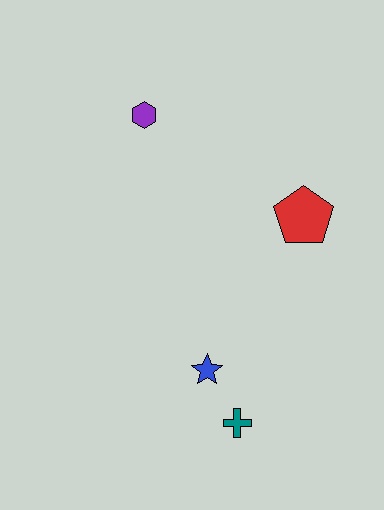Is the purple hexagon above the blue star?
Yes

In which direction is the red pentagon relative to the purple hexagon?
The red pentagon is to the right of the purple hexagon.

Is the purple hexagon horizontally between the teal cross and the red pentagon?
No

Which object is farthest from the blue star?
The purple hexagon is farthest from the blue star.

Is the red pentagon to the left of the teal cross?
No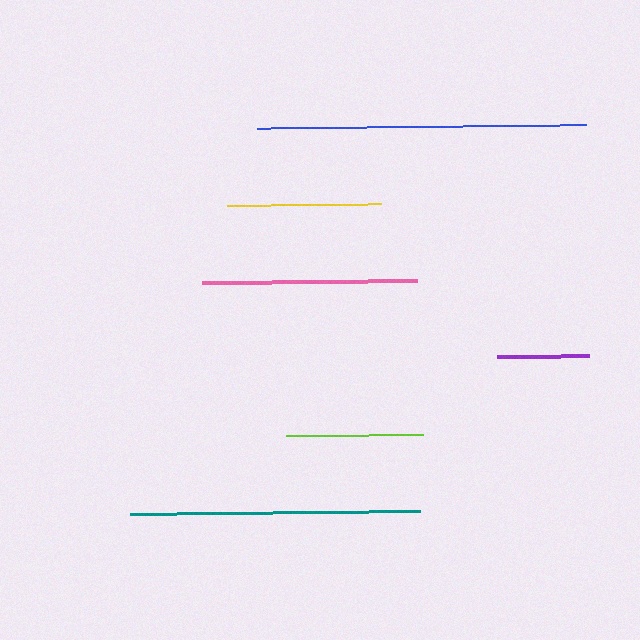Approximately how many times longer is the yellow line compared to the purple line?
The yellow line is approximately 1.7 times the length of the purple line.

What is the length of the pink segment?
The pink segment is approximately 215 pixels long.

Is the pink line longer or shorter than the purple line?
The pink line is longer than the purple line.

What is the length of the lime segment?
The lime segment is approximately 137 pixels long.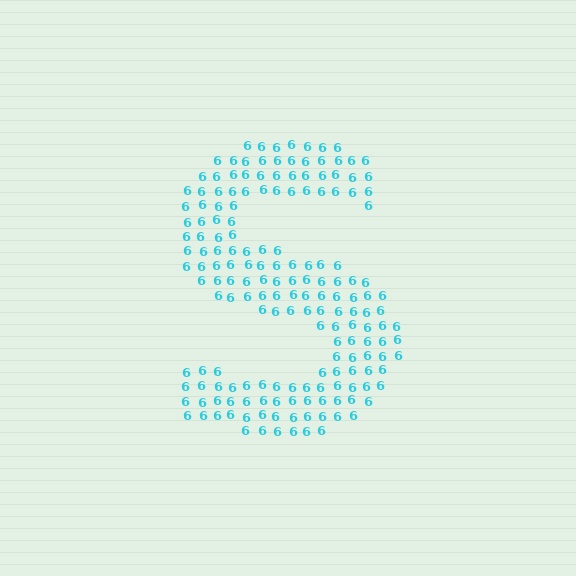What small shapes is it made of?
It is made of small digit 6's.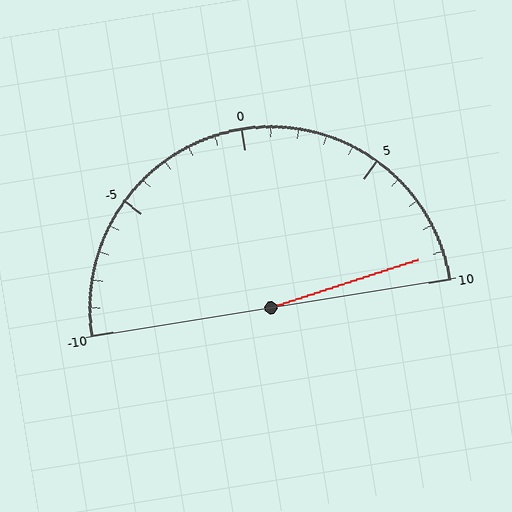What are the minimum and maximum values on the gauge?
The gauge ranges from -10 to 10.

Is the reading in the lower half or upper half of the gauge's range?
The reading is in the upper half of the range (-10 to 10).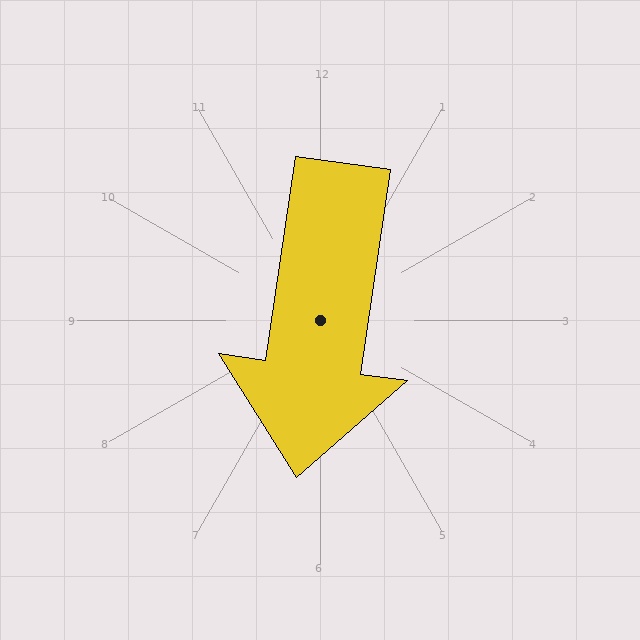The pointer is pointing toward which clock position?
Roughly 6 o'clock.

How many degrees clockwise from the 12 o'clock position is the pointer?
Approximately 188 degrees.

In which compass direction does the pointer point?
South.